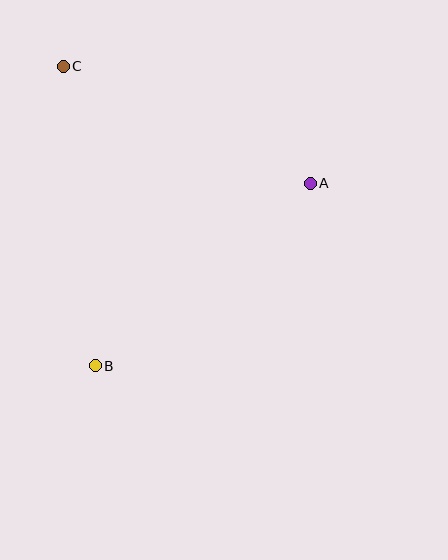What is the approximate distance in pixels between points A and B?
The distance between A and B is approximately 282 pixels.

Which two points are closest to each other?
Points A and C are closest to each other.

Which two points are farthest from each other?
Points B and C are farthest from each other.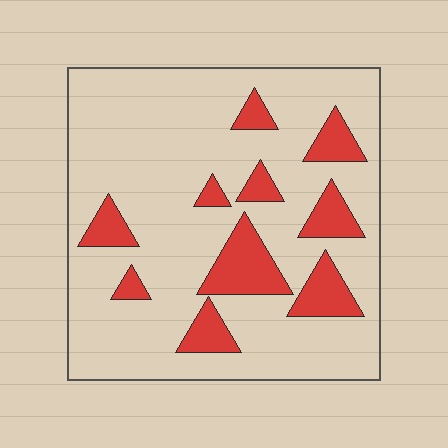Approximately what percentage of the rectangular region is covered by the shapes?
Approximately 20%.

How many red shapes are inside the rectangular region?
10.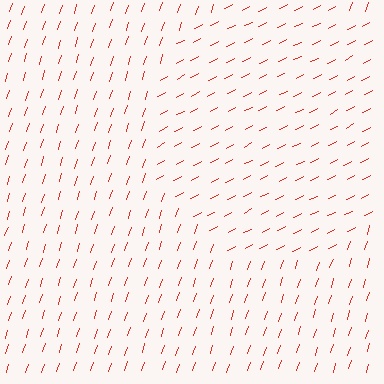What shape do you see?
I see a circle.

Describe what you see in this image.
The image is filled with small red line segments. A circle region in the image has lines oriented differently from the surrounding lines, creating a visible texture boundary.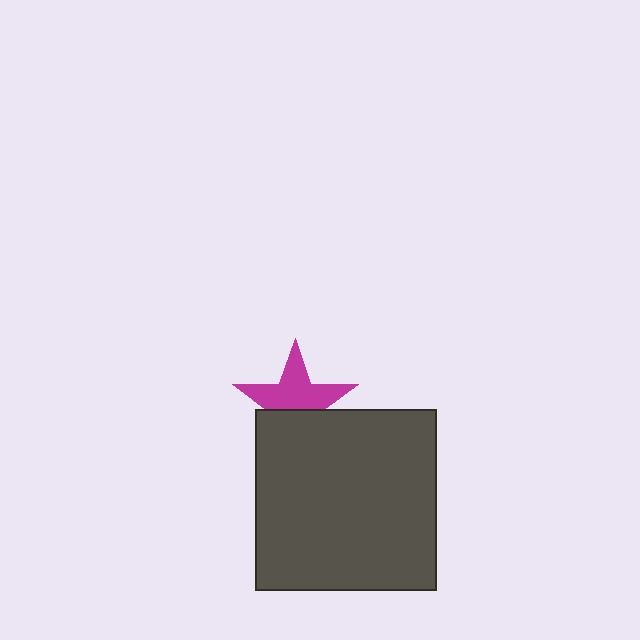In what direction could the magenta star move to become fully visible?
The magenta star could move up. That would shift it out from behind the dark gray square entirely.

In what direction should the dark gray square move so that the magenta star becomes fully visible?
The dark gray square should move down. That is the shortest direction to clear the overlap and leave the magenta star fully visible.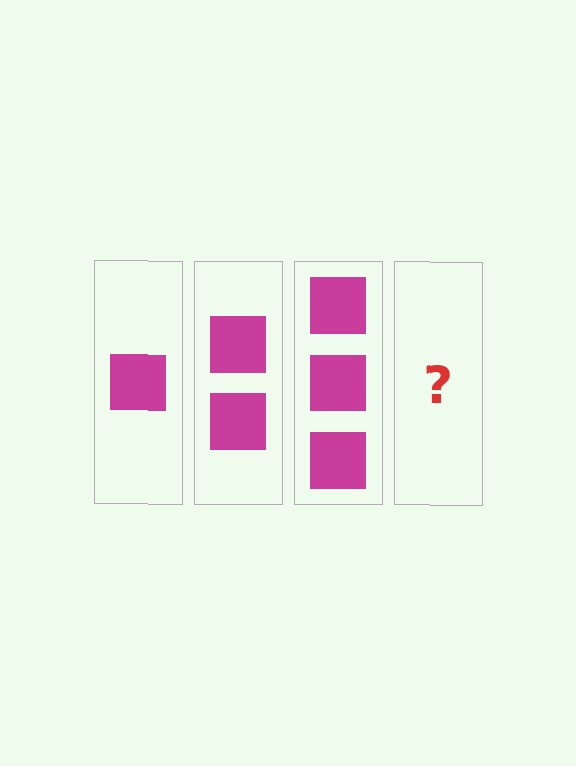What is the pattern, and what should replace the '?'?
The pattern is that each step adds one more square. The '?' should be 4 squares.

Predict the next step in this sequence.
The next step is 4 squares.